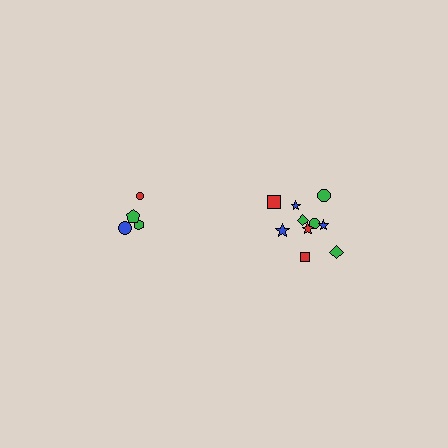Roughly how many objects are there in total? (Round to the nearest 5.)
Roughly 15 objects in total.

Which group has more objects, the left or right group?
The right group.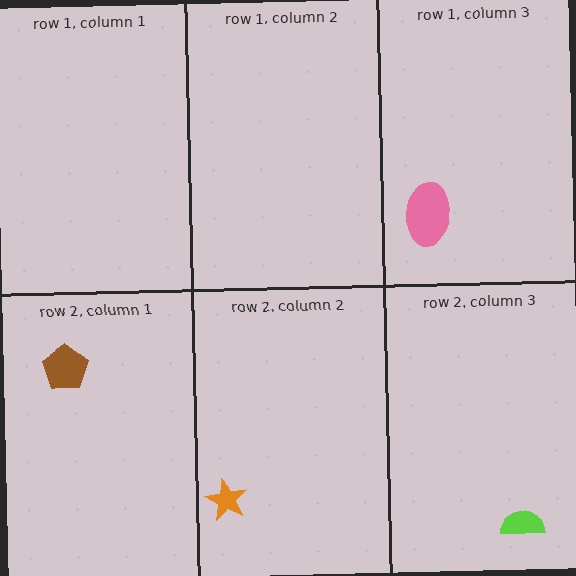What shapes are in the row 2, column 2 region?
The orange star.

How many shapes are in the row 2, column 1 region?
1.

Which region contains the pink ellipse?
The row 1, column 3 region.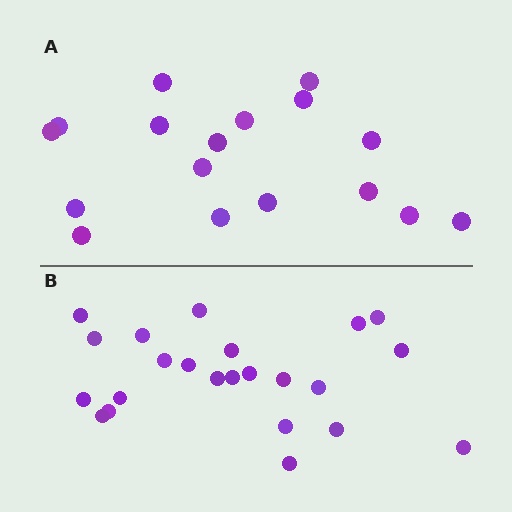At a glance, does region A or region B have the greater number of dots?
Region B (the bottom region) has more dots.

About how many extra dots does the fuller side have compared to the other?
Region B has about 6 more dots than region A.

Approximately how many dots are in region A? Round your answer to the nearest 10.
About 20 dots. (The exact count is 17, which rounds to 20.)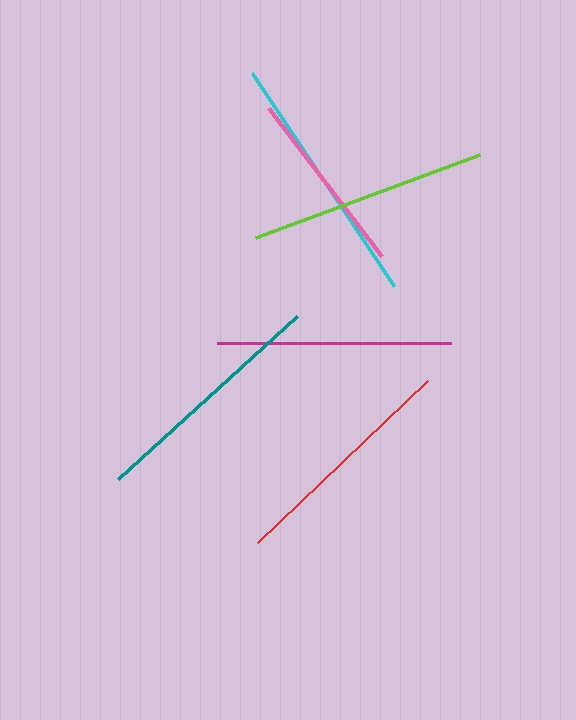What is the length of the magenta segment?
The magenta segment is approximately 234 pixels long.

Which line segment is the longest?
The cyan line is the longest at approximately 256 pixels.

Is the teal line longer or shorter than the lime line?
The teal line is longer than the lime line.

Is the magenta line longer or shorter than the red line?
The red line is longer than the magenta line.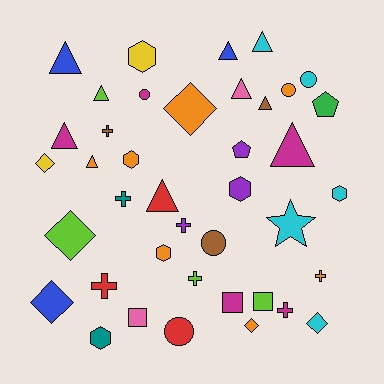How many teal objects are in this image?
There are 2 teal objects.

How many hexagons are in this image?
There are 6 hexagons.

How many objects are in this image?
There are 40 objects.